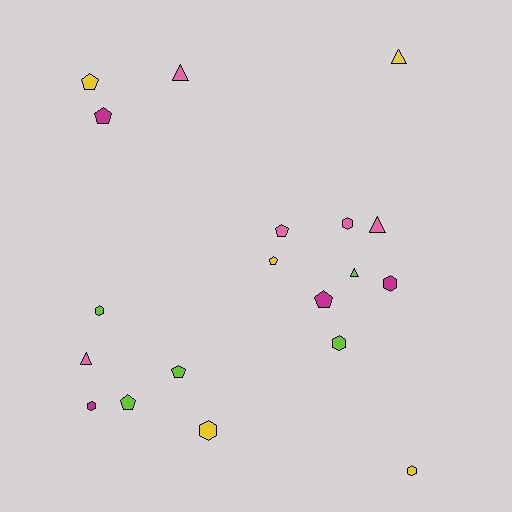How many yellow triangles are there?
There is 1 yellow triangle.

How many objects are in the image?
There are 19 objects.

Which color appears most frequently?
Pink, with 5 objects.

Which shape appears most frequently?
Hexagon, with 7 objects.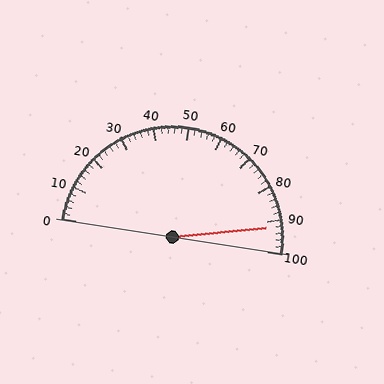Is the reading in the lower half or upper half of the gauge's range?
The reading is in the upper half of the range (0 to 100).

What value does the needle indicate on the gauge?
The needle indicates approximately 92.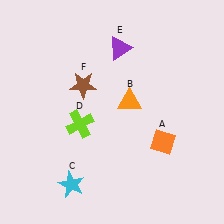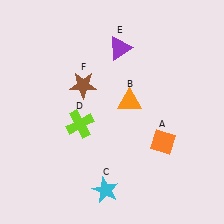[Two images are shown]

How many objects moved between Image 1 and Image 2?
1 object moved between the two images.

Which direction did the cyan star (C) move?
The cyan star (C) moved right.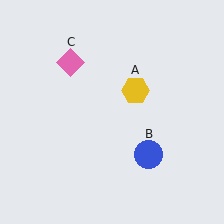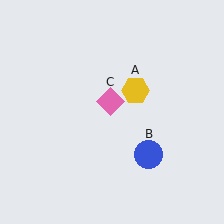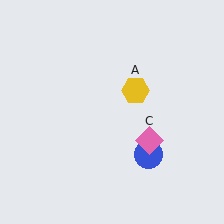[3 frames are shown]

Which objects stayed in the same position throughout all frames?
Yellow hexagon (object A) and blue circle (object B) remained stationary.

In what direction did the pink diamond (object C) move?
The pink diamond (object C) moved down and to the right.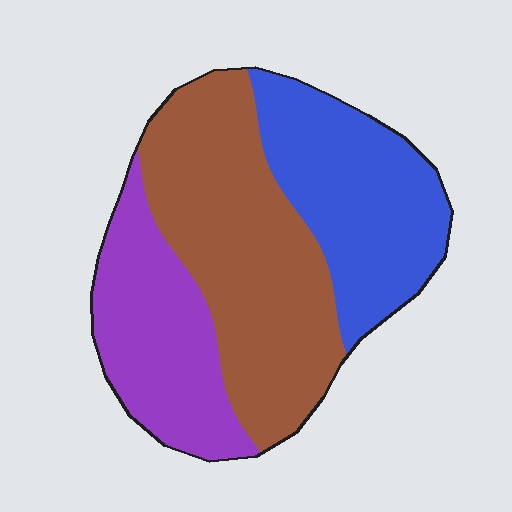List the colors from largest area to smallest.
From largest to smallest: brown, blue, purple.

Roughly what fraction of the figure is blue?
Blue covers roughly 30% of the figure.